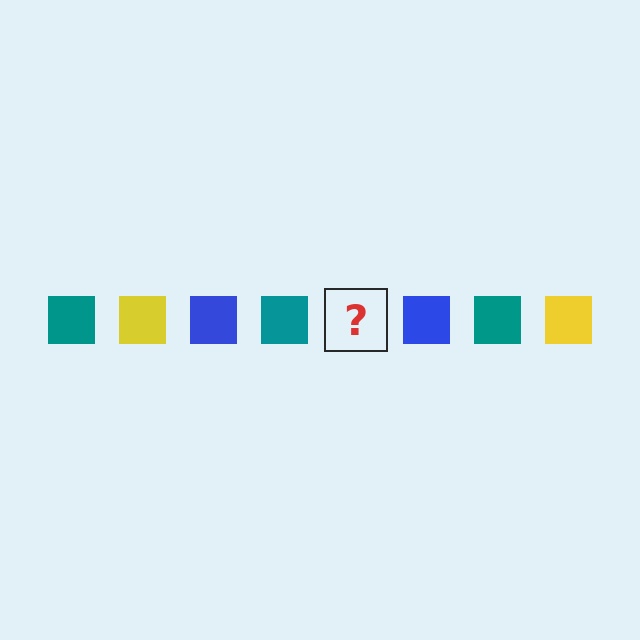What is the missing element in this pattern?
The missing element is a yellow square.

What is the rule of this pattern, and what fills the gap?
The rule is that the pattern cycles through teal, yellow, blue squares. The gap should be filled with a yellow square.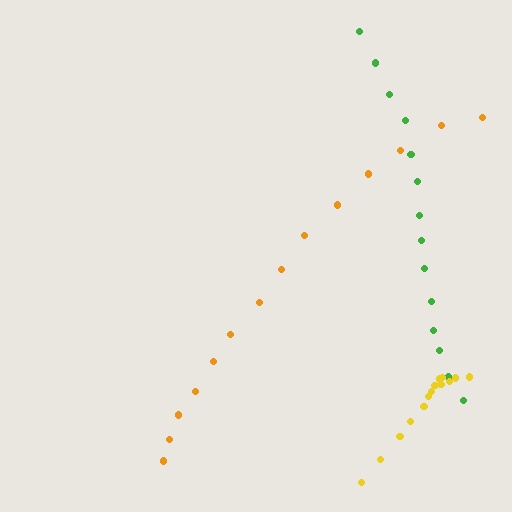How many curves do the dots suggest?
There are 3 distinct paths.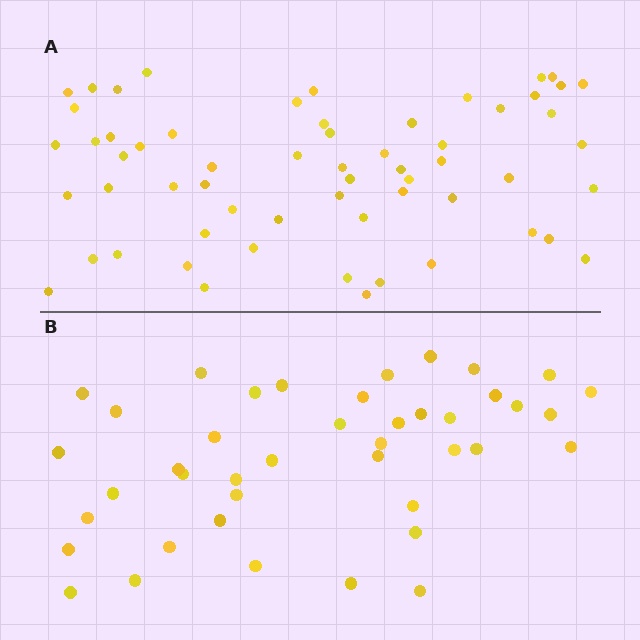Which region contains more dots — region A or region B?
Region A (the top region) has more dots.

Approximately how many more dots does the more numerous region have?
Region A has approximately 20 more dots than region B.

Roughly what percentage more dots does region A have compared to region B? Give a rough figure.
About 45% more.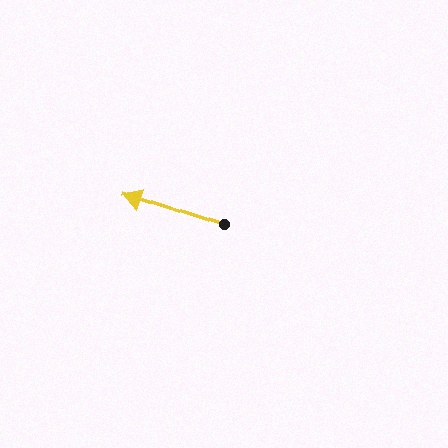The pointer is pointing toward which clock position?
Roughly 10 o'clock.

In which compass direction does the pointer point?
West.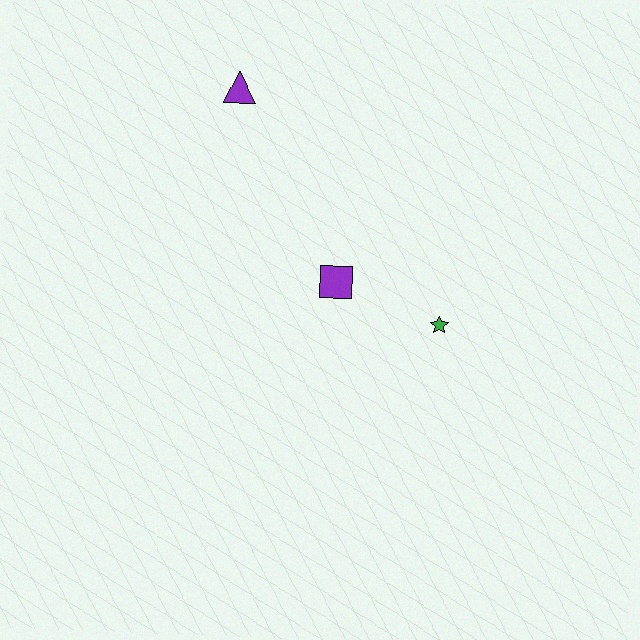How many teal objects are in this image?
There are no teal objects.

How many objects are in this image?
There are 3 objects.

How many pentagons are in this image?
There are no pentagons.